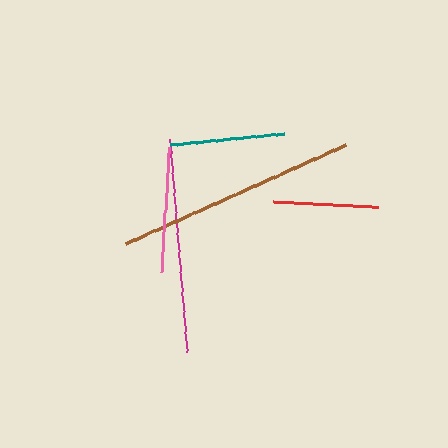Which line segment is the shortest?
The red line is the shortest at approximately 106 pixels.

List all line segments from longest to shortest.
From longest to shortest: brown, magenta, pink, teal, red.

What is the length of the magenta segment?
The magenta segment is approximately 214 pixels long.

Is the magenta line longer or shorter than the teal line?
The magenta line is longer than the teal line.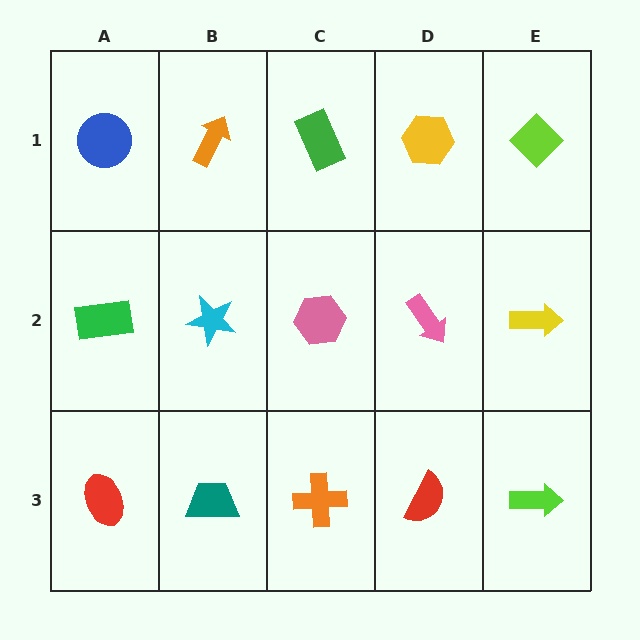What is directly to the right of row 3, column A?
A teal trapezoid.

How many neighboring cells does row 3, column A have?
2.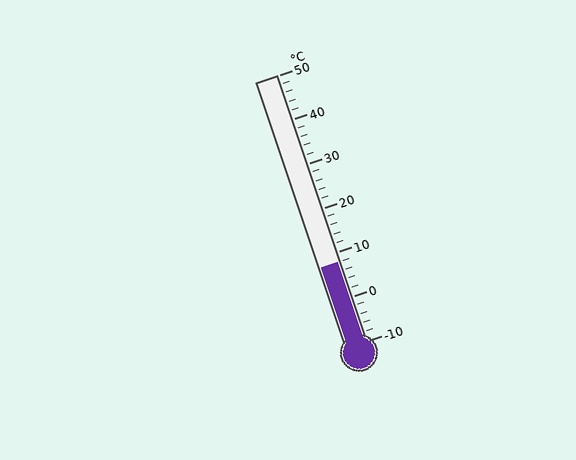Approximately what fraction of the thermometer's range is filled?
The thermometer is filled to approximately 30% of its range.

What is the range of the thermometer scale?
The thermometer scale ranges from -10°C to 50°C.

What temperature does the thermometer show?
The thermometer shows approximately 8°C.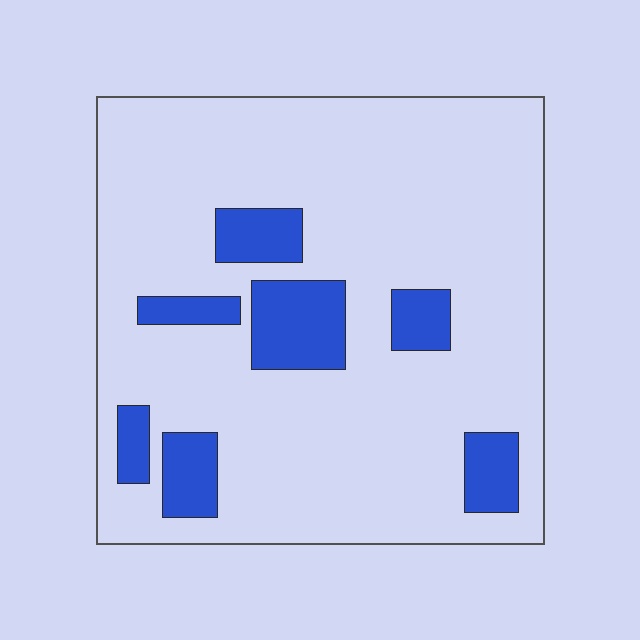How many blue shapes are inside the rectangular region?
7.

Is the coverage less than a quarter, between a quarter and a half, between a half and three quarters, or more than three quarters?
Less than a quarter.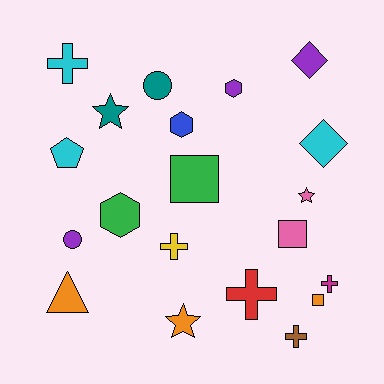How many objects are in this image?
There are 20 objects.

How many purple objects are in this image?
There are 3 purple objects.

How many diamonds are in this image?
There are 2 diamonds.